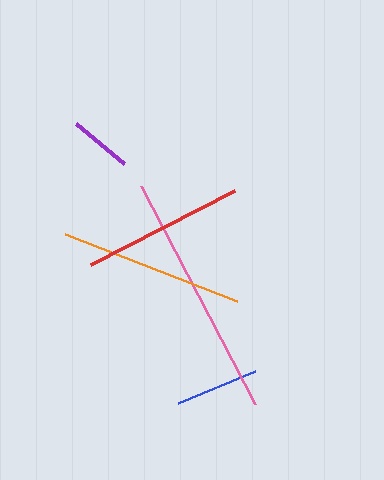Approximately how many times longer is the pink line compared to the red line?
The pink line is approximately 1.5 times the length of the red line.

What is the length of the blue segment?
The blue segment is approximately 84 pixels long.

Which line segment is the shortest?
The purple line is the shortest at approximately 62 pixels.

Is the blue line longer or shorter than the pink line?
The pink line is longer than the blue line.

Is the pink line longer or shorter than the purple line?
The pink line is longer than the purple line.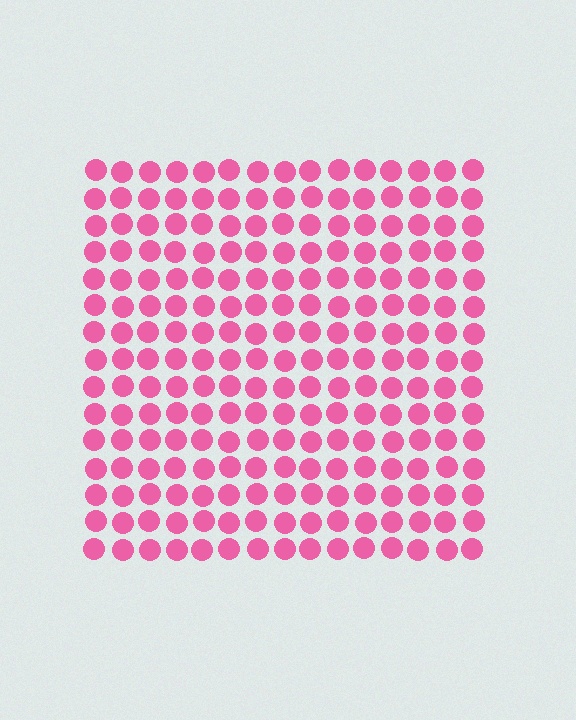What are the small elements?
The small elements are circles.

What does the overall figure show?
The overall figure shows a square.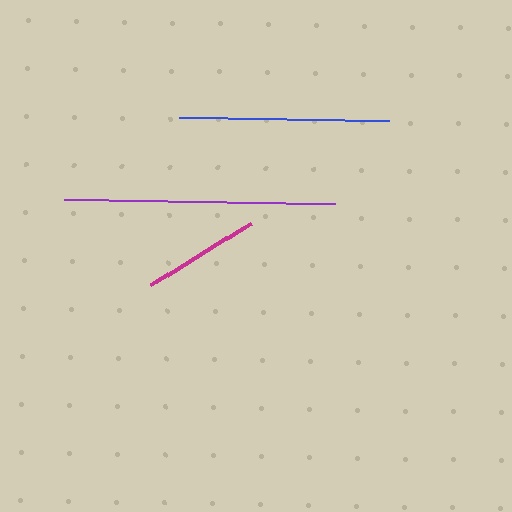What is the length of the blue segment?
The blue segment is approximately 210 pixels long.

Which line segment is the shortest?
The magenta line is the shortest at approximately 118 pixels.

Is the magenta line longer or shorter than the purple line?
The purple line is longer than the magenta line.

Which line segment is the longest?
The purple line is the longest at approximately 271 pixels.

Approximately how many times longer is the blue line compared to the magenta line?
The blue line is approximately 1.8 times the length of the magenta line.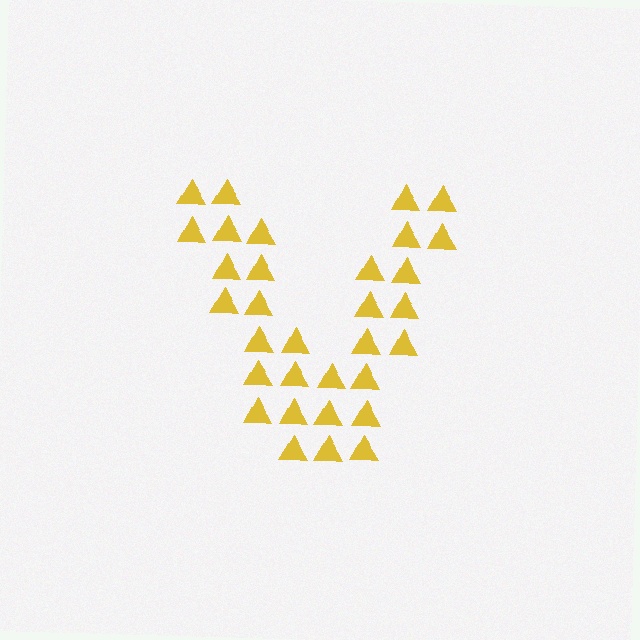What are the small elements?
The small elements are triangles.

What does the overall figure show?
The overall figure shows the letter V.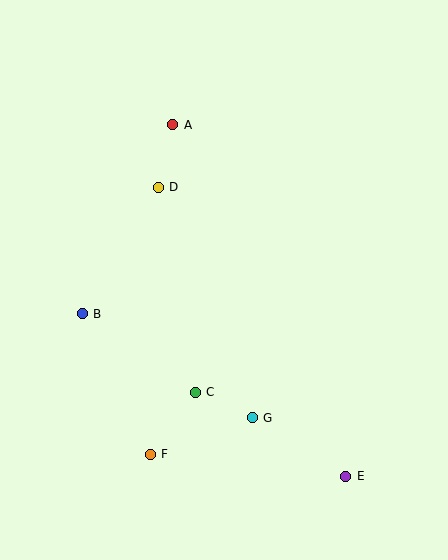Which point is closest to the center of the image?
Point D at (158, 187) is closest to the center.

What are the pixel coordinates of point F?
Point F is at (150, 454).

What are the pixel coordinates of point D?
Point D is at (158, 187).